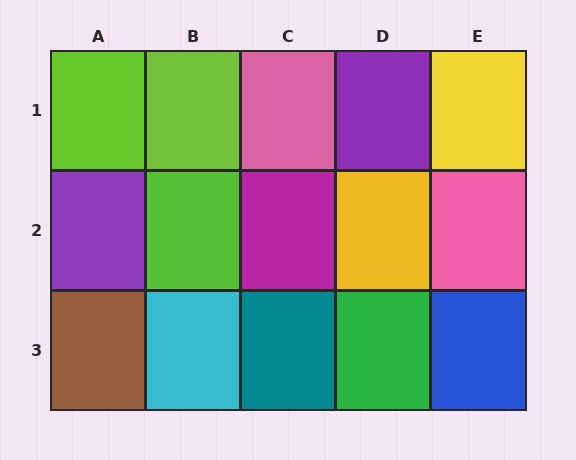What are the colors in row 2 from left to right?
Purple, lime, magenta, yellow, pink.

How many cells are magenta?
1 cell is magenta.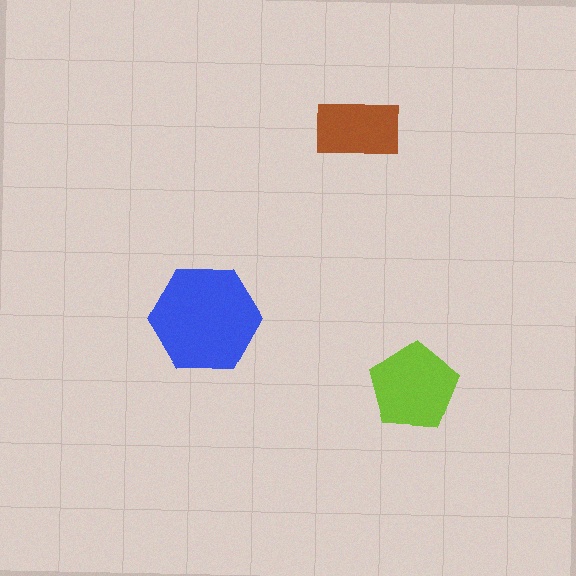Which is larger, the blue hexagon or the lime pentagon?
The blue hexagon.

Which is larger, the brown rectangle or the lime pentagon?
The lime pentagon.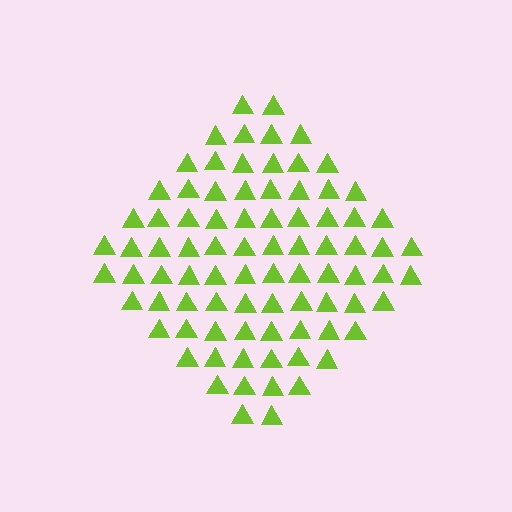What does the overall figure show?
The overall figure shows a diamond.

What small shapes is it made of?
It is made of small triangles.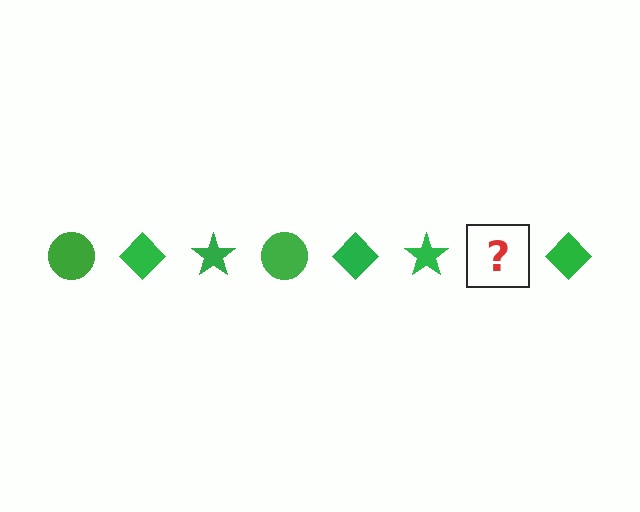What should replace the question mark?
The question mark should be replaced with a green circle.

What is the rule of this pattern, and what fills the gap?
The rule is that the pattern cycles through circle, diamond, star shapes in green. The gap should be filled with a green circle.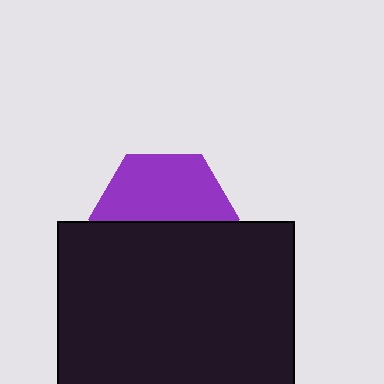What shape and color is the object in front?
The object in front is a black rectangle.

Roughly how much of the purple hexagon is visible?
About half of it is visible (roughly 52%).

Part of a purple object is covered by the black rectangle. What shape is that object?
It is a hexagon.